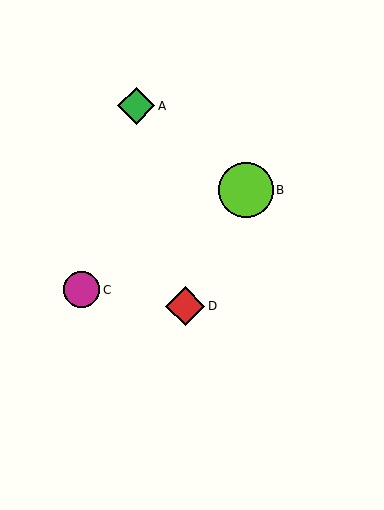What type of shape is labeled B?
Shape B is a lime circle.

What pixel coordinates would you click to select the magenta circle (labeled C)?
Click at (82, 290) to select the magenta circle C.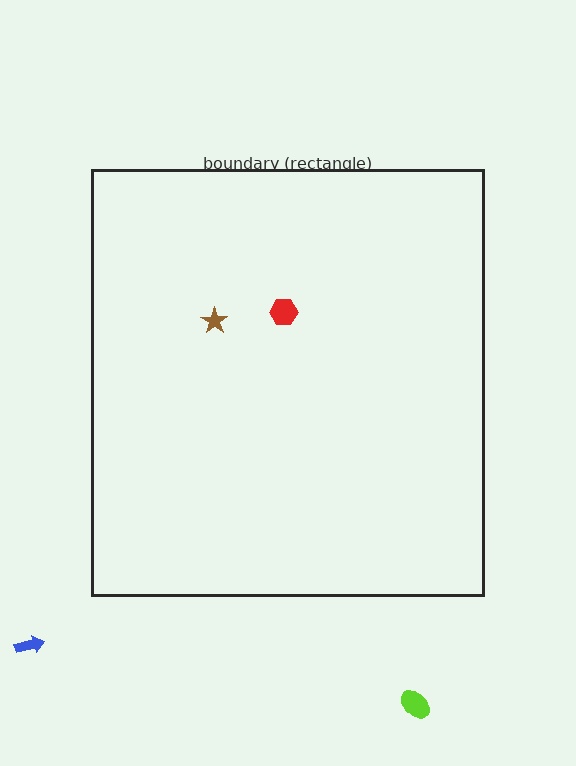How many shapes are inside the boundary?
2 inside, 2 outside.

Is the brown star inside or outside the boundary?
Inside.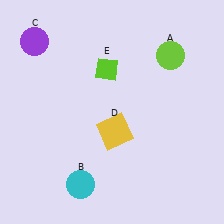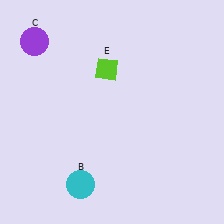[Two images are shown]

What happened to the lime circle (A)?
The lime circle (A) was removed in Image 2. It was in the top-right area of Image 1.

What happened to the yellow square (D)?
The yellow square (D) was removed in Image 2. It was in the bottom-right area of Image 1.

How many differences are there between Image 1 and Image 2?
There are 2 differences between the two images.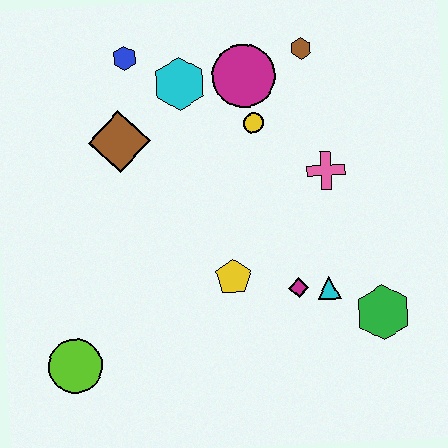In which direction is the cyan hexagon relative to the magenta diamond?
The cyan hexagon is above the magenta diamond.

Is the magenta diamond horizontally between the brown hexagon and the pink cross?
No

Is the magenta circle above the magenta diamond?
Yes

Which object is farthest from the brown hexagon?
The lime circle is farthest from the brown hexagon.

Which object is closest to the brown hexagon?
The magenta circle is closest to the brown hexagon.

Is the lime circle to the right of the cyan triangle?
No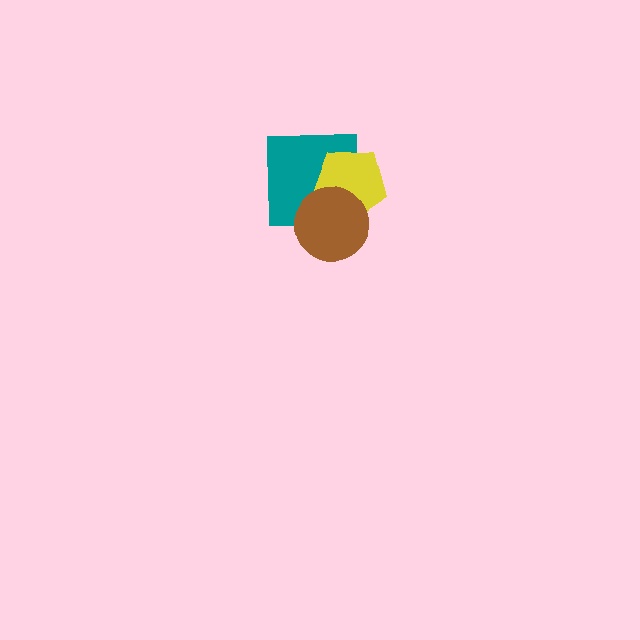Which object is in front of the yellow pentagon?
The brown circle is in front of the yellow pentagon.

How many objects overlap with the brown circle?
2 objects overlap with the brown circle.